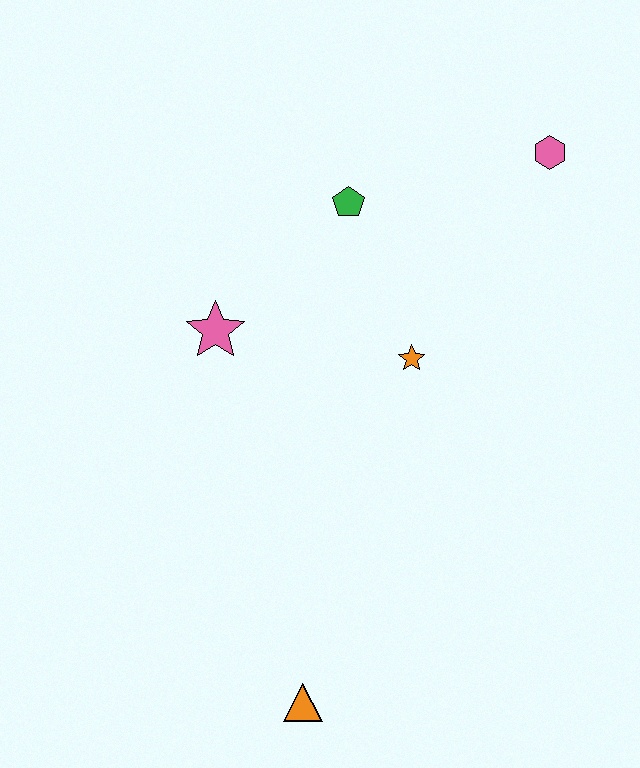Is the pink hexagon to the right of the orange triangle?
Yes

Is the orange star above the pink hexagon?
No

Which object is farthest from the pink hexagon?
The orange triangle is farthest from the pink hexagon.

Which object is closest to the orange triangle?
The orange star is closest to the orange triangle.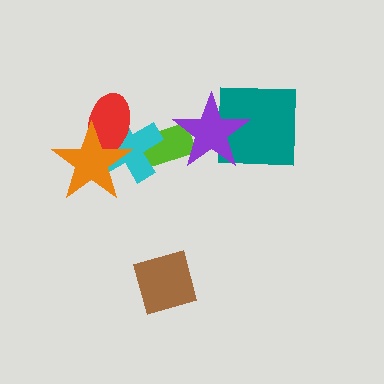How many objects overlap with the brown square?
0 objects overlap with the brown square.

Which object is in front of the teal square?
The purple star is in front of the teal square.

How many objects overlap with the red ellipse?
2 objects overlap with the red ellipse.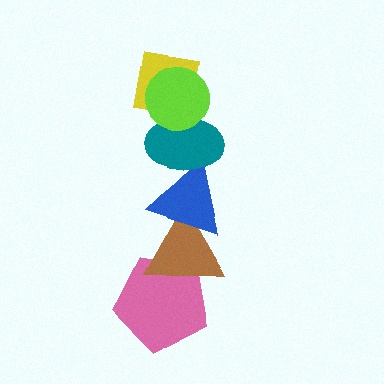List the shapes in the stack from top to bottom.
From top to bottom: the lime circle, the yellow square, the teal ellipse, the blue triangle, the brown triangle, the pink pentagon.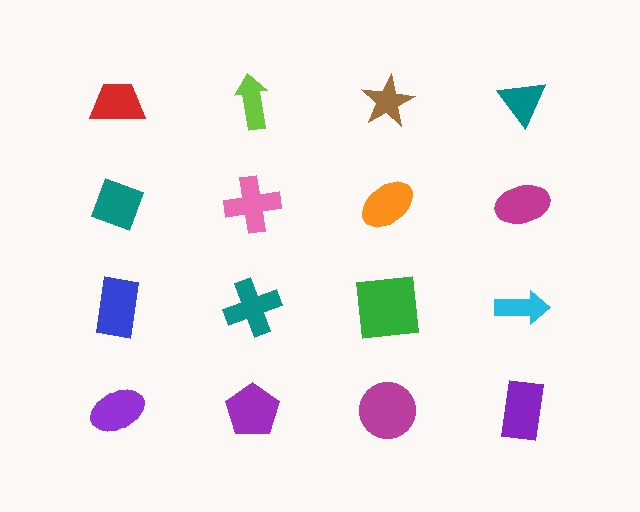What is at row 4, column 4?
A purple rectangle.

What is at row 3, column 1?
A blue rectangle.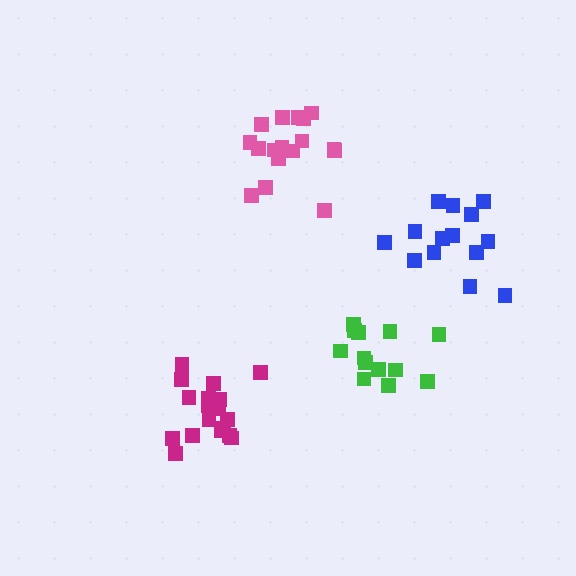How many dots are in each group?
Group 1: 18 dots, Group 2: 14 dots, Group 3: 13 dots, Group 4: 18 dots (63 total).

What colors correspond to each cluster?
The clusters are colored: magenta, blue, green, pink.